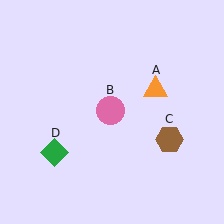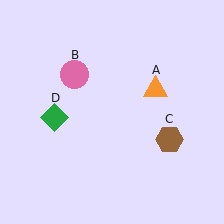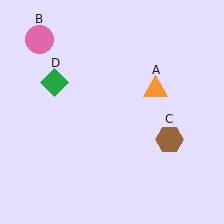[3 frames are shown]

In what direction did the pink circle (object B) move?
The pink circle (object B) moved up and to the left.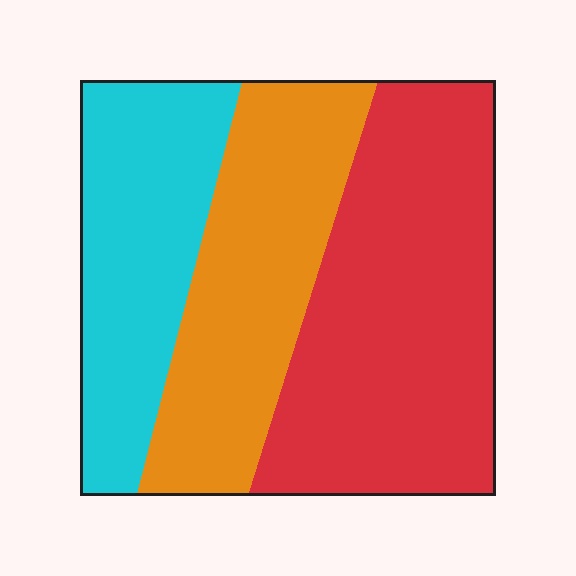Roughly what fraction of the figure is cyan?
Cyan covers 26% of the figure.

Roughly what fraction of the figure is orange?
Orange covers around 30% of the figure.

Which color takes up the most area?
Red, at roughly 45%.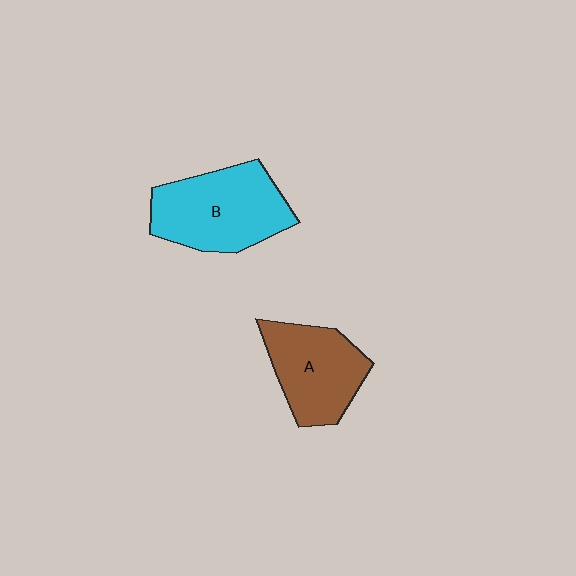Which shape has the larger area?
Shape B (cyan).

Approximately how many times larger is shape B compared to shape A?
Approximately 1.2 times.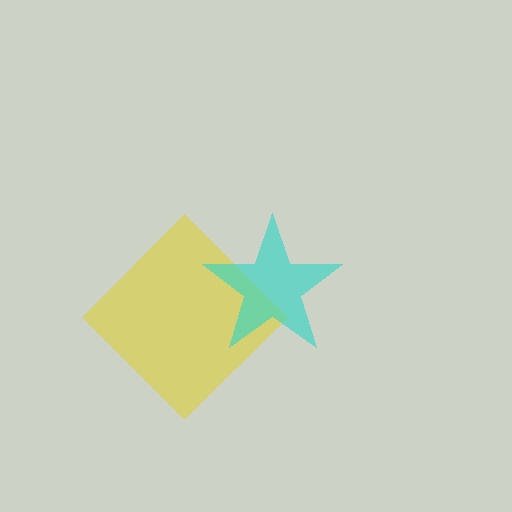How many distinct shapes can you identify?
There are 2 distinct shapes: a yellow diamond, a cyan star.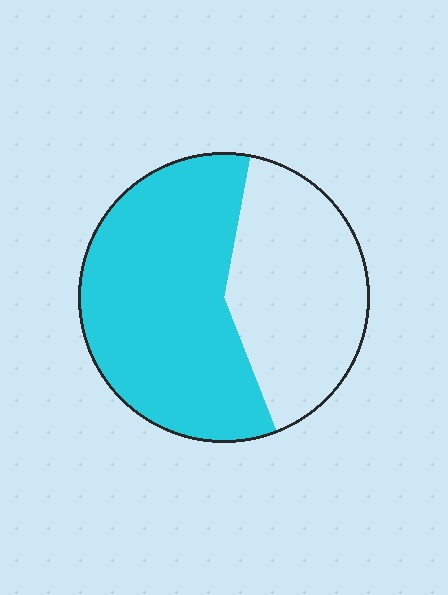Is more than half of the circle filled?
Yes.